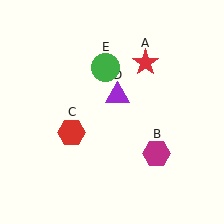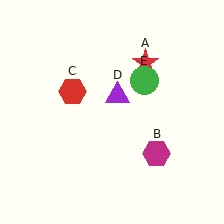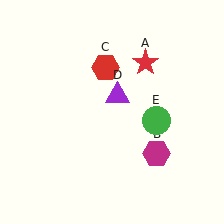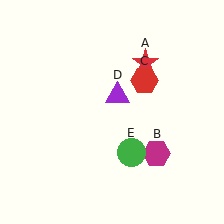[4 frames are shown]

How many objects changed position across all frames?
2 objects changed position: red hexagon (object C), green circle (object E).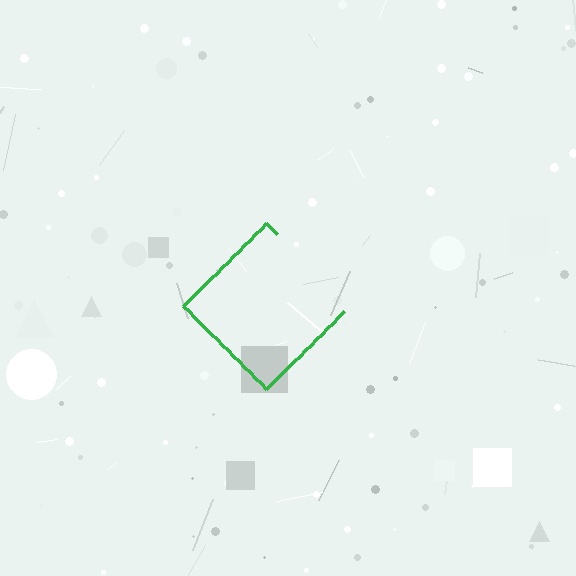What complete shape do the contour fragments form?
The contour fragments form a diamond.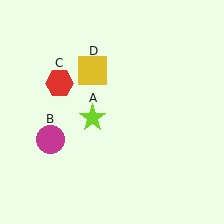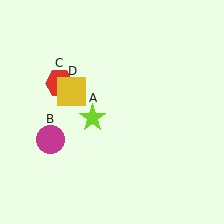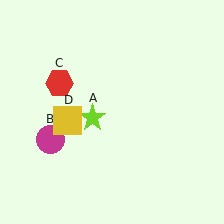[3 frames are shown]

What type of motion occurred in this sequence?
The yellow square (object D) rotated counterclockwise around the center of the scene.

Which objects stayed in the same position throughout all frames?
Lime star (object A) and magenta circle (object B) and red hexagon (object C) remained stationary.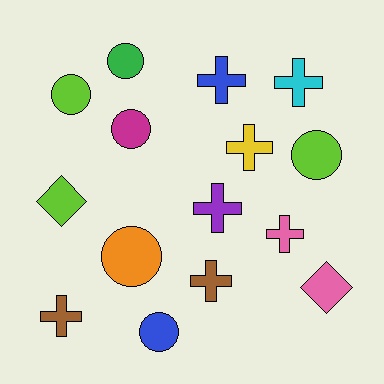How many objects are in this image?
There are 15 objects.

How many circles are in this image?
There are 6 circles.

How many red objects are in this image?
There are no red objects.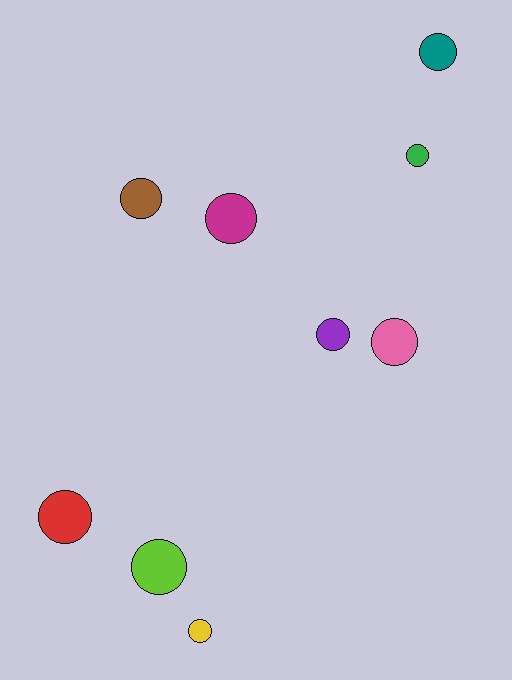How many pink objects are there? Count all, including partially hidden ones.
There is 1 pink object.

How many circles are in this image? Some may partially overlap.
There are 9 circles.